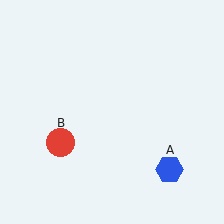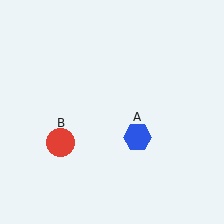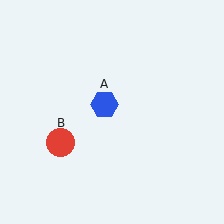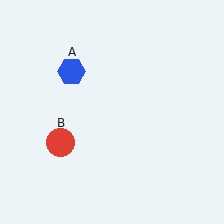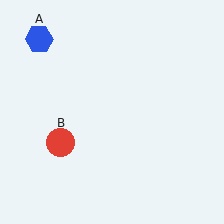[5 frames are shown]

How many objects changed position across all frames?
1 object changed position: blue hexagon (object A).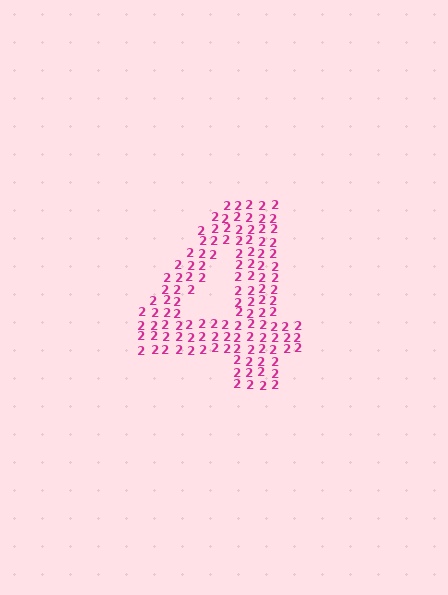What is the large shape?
The large shape is the digit 4.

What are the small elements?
The small elements are digit 2's.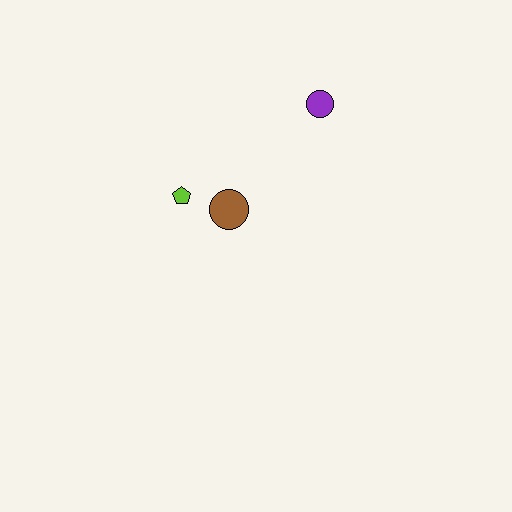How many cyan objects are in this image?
There are no cyan objects.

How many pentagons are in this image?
There is 1 pentagon.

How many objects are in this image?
There are 3 objects.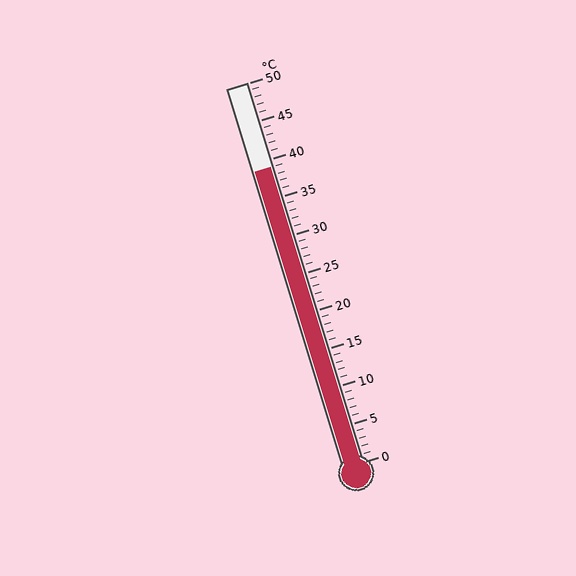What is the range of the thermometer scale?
The thermometer scale ranges from 0°C to 50°C.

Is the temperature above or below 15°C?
The temperature is above 15°C.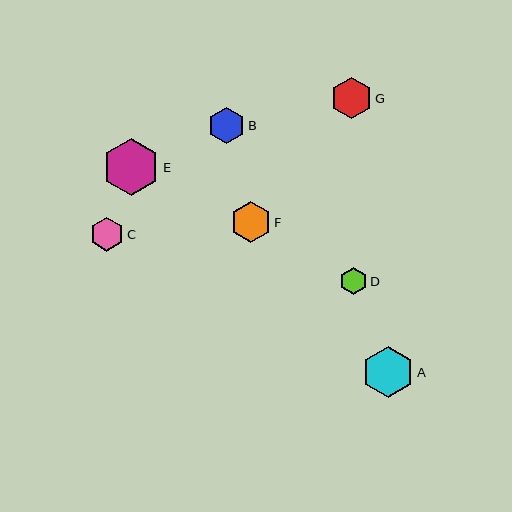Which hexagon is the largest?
Hexagon E is the largest with a size of approximately 57 pixels.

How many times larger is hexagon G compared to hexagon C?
Hexagon G is approximately 1.2 times the size of hexagon C.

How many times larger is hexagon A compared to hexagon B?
Hexagon A is approximately 1.4 times the size of hexagon B.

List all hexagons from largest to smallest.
From largest to smallest: E, A, G, F, B, C, D.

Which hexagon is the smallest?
Hexagon D is the smallest with a size of approximately 27 pixels.